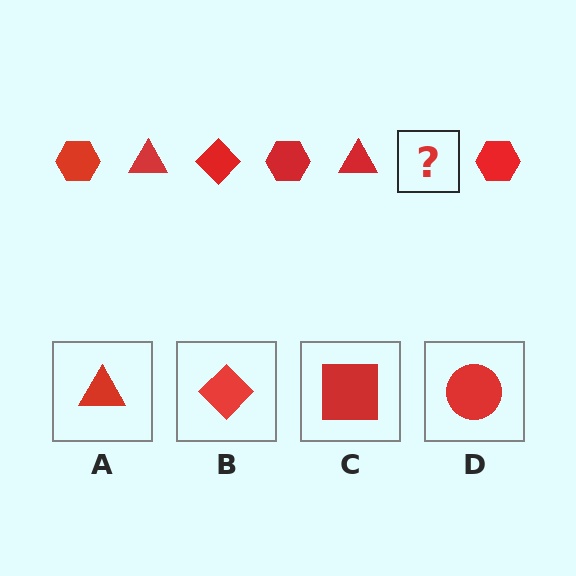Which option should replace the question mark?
Option B.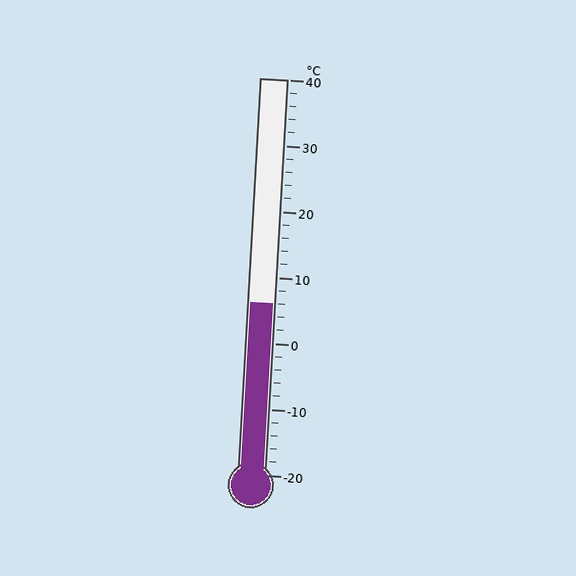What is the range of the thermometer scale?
The thermometer scale ranges from -20°C to 40°C.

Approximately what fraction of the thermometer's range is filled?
The thermometer is filled to approximately 45% of its range.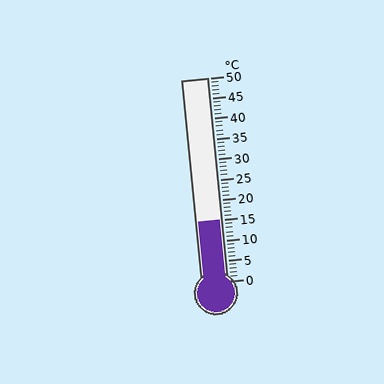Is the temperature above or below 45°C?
The temperature is below 45°C.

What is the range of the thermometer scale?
The thermometer scale ranges from 0°C to 50°C.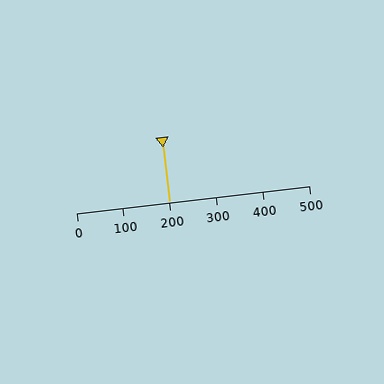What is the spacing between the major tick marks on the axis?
The major ticks are spaced 100 apart.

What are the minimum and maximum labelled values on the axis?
The axis runs from 0 to 500.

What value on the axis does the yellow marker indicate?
The marker indicates approximately 200.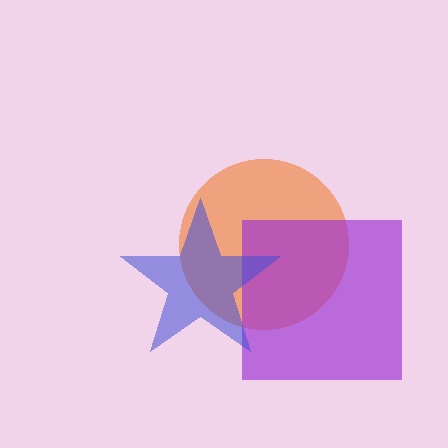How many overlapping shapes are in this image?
There are 3 overlapping shapes in the image.